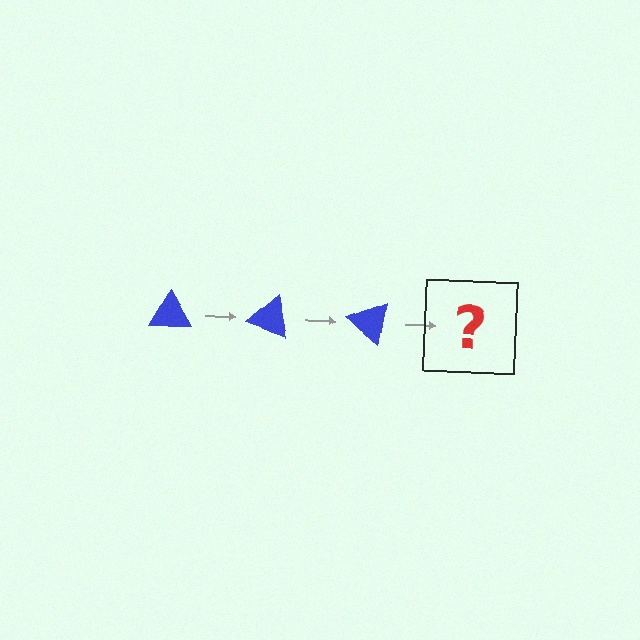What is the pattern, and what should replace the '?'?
The pattern is that the triangle rotates 20 degrees each step. The '?' should be a blue triangle rotated 60 degrees.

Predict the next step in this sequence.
The next step is a blue triangle rotated 60 degrees.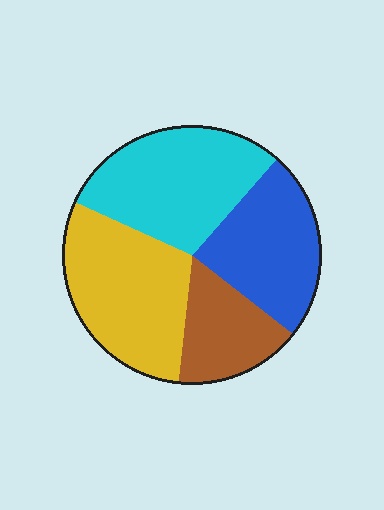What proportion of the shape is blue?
Blue takes up about one quarter (1/4) of the shape.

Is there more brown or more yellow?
Yellow.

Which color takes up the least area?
Brown, at roughly 15%.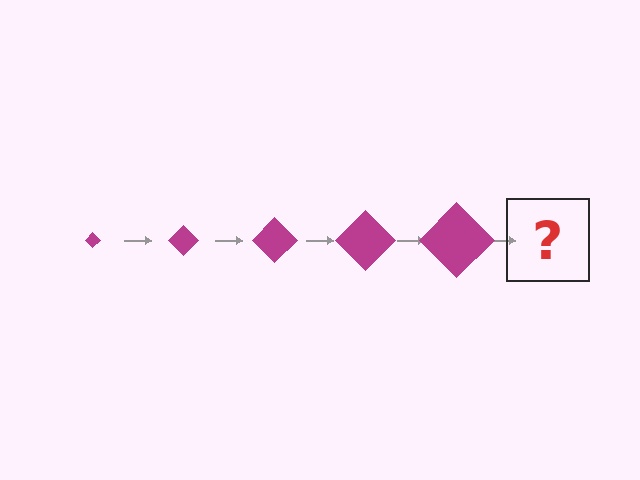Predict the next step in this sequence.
The next step is a magenta diamond, larger than the previous one.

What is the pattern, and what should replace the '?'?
The pattern is that the diamond gets progressively larger each step. The '?' should be a magenta diamond, larger than the previous one.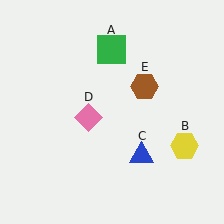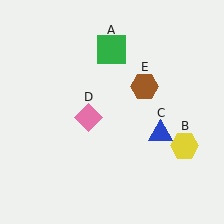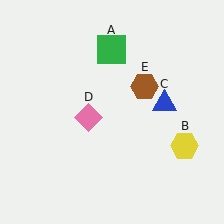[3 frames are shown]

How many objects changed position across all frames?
1 object changed position: blue triangle (object C).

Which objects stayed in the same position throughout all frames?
Green square (object A) and yellow hexagon (object B) and pink diamond (object D) and brown hexagon (object E) remained stationary.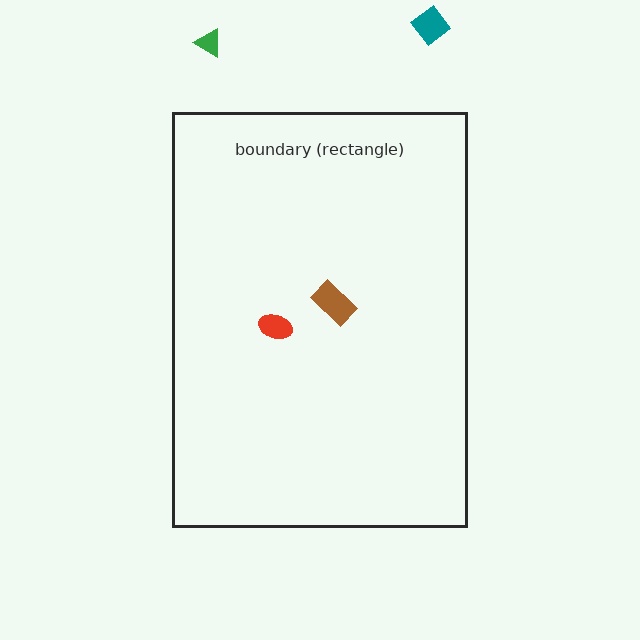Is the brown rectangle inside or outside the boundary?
Inside.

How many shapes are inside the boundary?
2 inside, 2 outside.